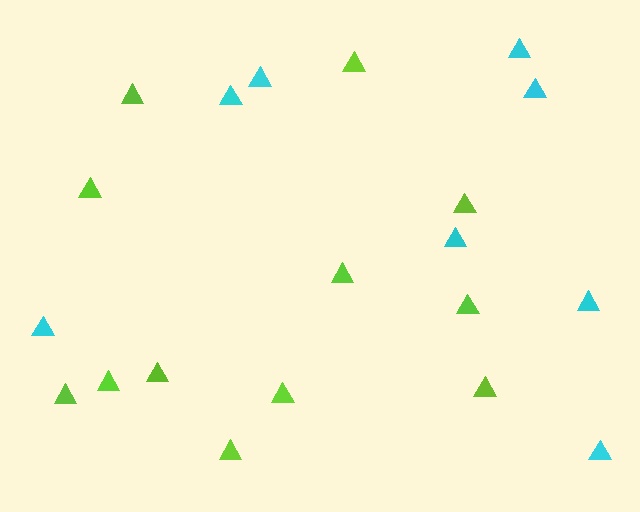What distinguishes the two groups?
There are 2 groups: one group of cyan triangles (8) and one group of lime triangles (12).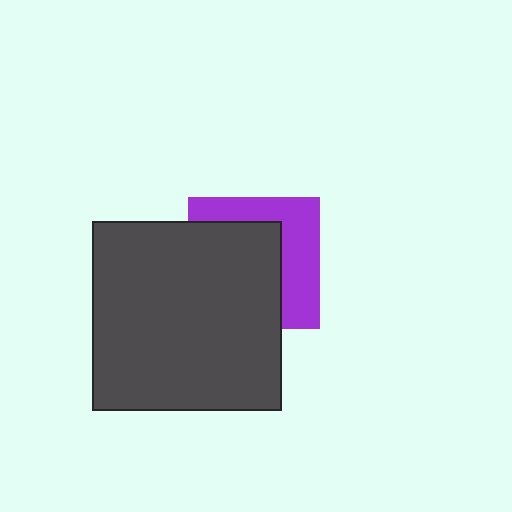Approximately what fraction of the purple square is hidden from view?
Roughly 58% of the purple square is hidden behind the dark gray square.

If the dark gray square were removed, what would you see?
You would see the complete purple square.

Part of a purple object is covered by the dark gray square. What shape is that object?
It is a square.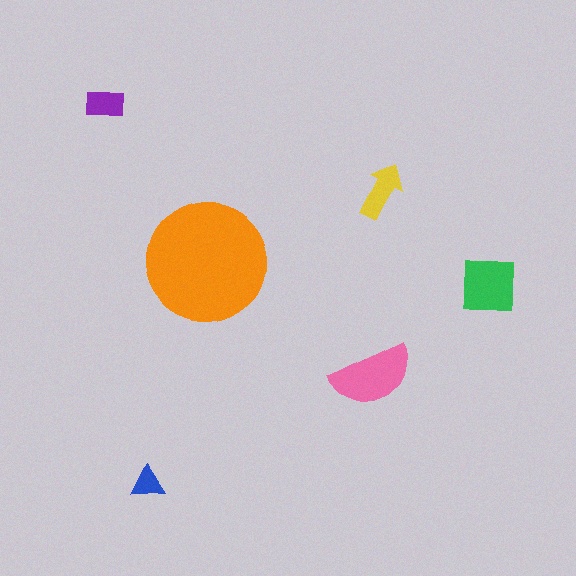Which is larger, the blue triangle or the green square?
The green square.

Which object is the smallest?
The blue triangle.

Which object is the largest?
The orange circle.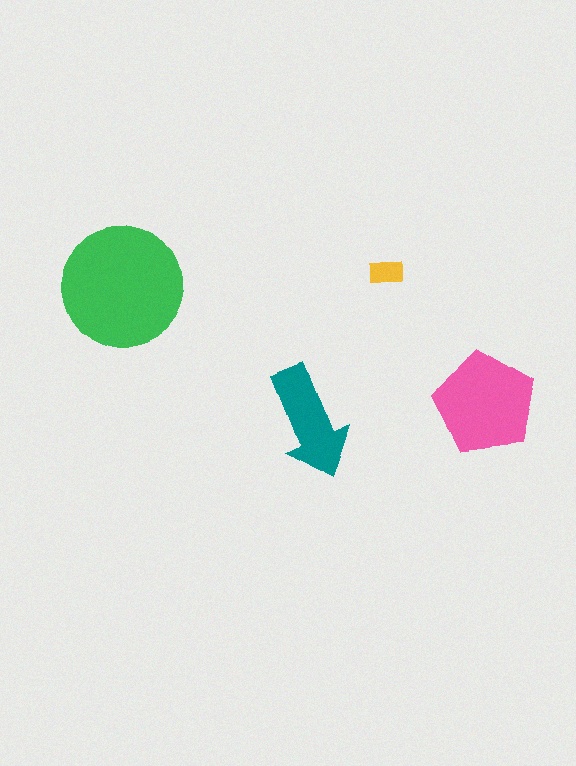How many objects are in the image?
There are 4 objects in the image.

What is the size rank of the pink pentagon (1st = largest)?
2nd.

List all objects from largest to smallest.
The green circle, the pink pentagon, the teal arrow, the yellow rectangle.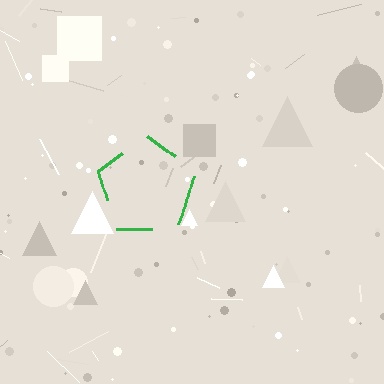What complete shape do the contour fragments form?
The contour fragments form a pentagon.